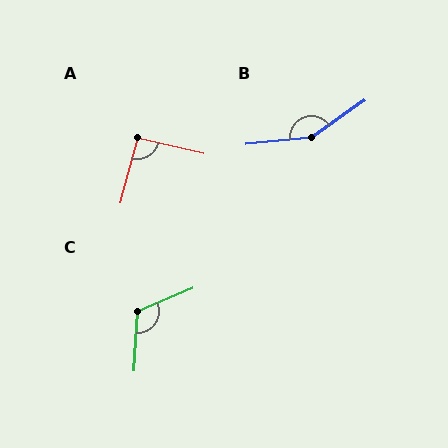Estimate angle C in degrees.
Approximately 116 degrees.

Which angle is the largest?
B, at approximately 150 degrees.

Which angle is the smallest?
A, at approximately 92 degrees.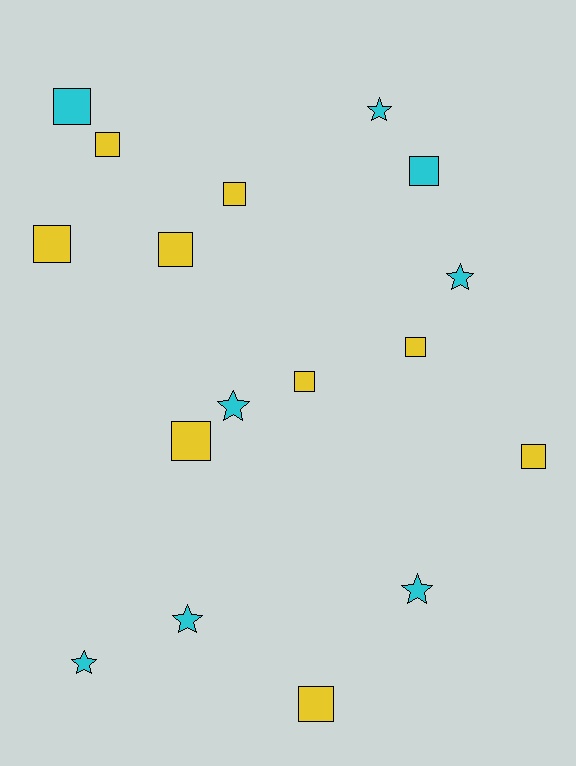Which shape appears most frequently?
Square, with 11 objects.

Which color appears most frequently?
Yellow, with 9 objects.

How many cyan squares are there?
There are 2 cyan squares.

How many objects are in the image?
There are 17 objects.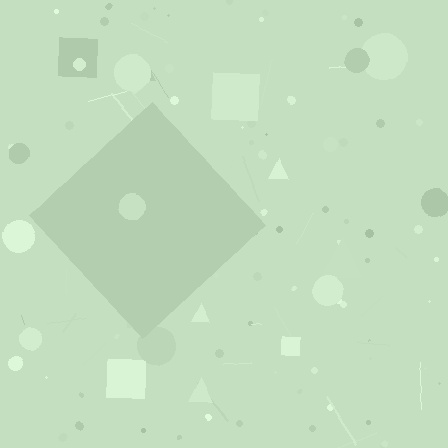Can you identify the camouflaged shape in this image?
The camouflaged shape is a diamond.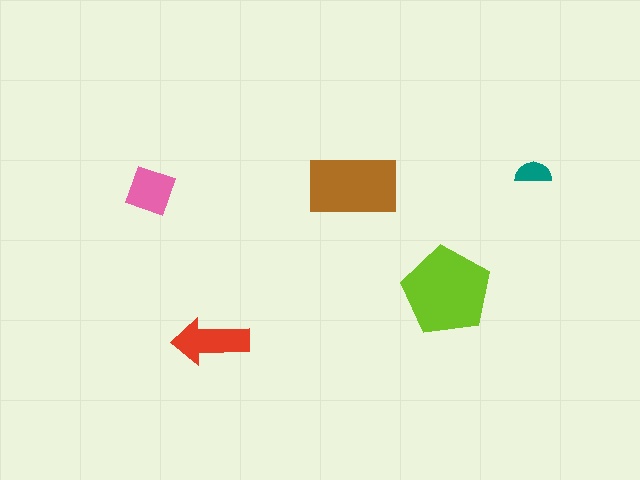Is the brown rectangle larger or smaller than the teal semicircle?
Larger.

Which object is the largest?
The lime pentagon.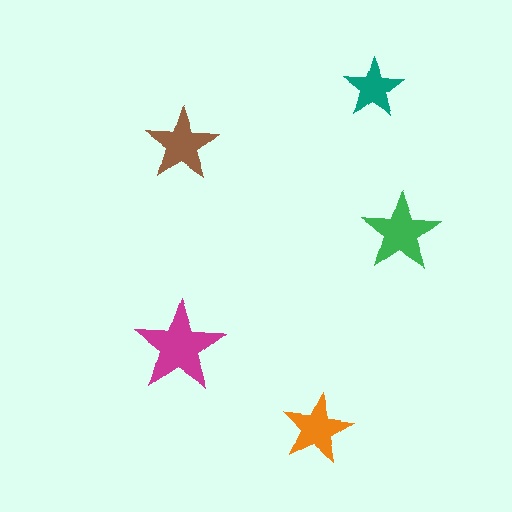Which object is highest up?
The teal star is topmost.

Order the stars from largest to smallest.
the magenta one, the green one, the brown one, the orange one, the teal one.